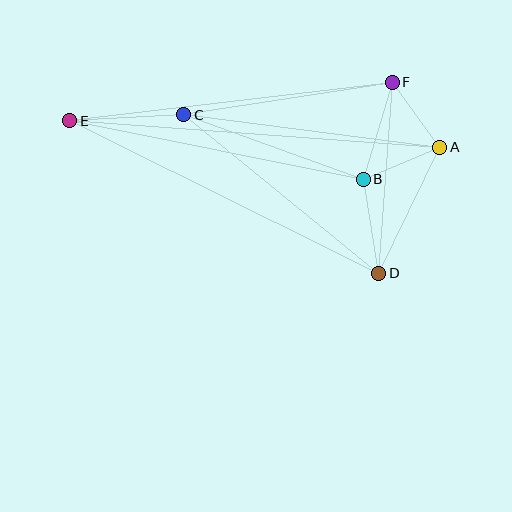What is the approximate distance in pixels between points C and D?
The distance between C and D is approximately 252 pixels.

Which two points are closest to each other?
Points A and F are closest to each other.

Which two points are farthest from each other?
Points A and E are farthest from each other.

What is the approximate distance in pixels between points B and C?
The distance between B and C is approximately 191 pixels.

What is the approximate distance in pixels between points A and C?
The distance between A and C is approximately 258 pixels.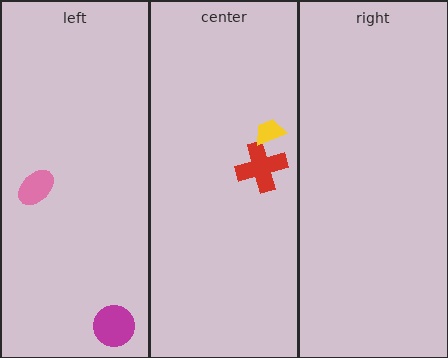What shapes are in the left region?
The magenta circle, the pink ellipse.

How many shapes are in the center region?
2.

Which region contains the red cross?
The center region.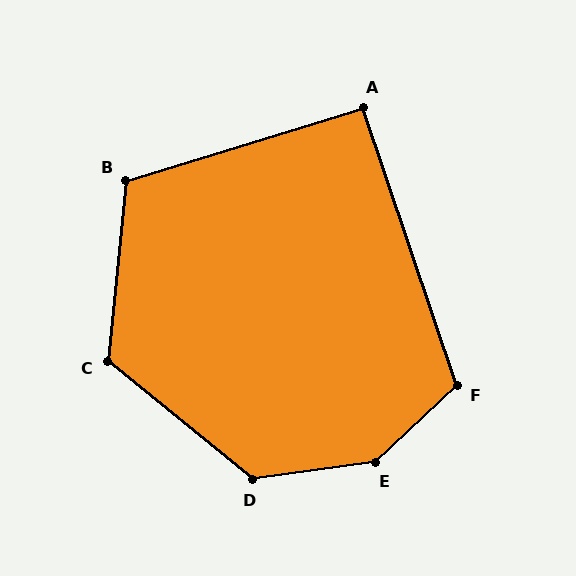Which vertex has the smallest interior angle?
A, at approximately 92 degrees.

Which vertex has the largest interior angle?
E, at approximately 145 degrees.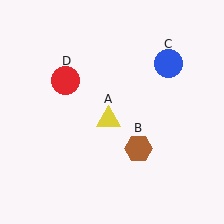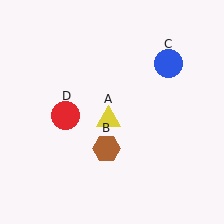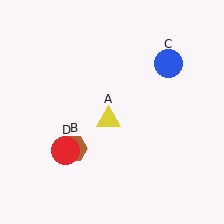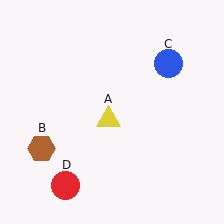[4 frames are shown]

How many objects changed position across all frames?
2 objects changed position: brown hexagon (object B), red circle (object D).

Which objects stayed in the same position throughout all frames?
Yellow triangle (object A) and blue circle (object C) remained stationary.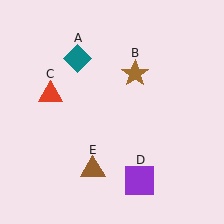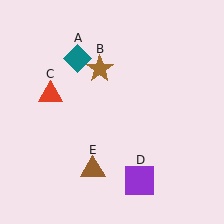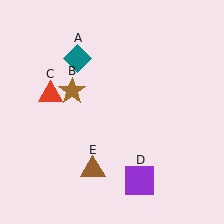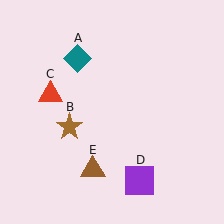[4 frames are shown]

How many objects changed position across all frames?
1 object changed position: brown star (object B).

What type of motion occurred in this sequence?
The brown star (object B) rotated counterclockwise around the center of the scene.